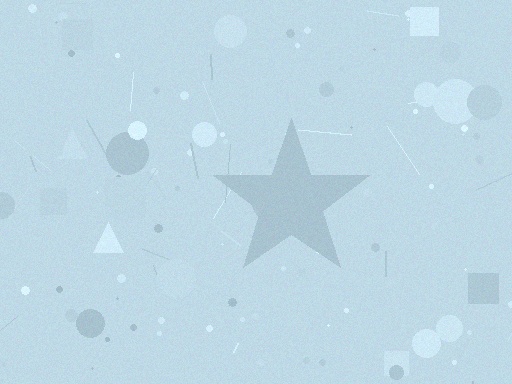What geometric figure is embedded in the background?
A star is embedded in the background.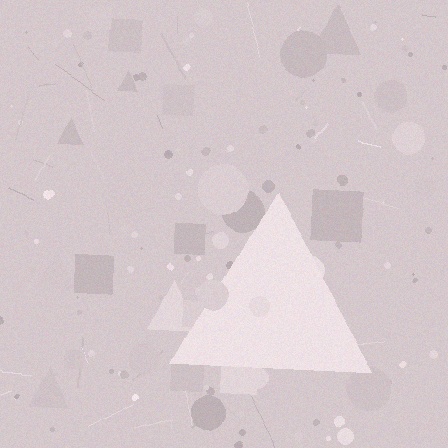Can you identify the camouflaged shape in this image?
The camouflaged shape is a triangle.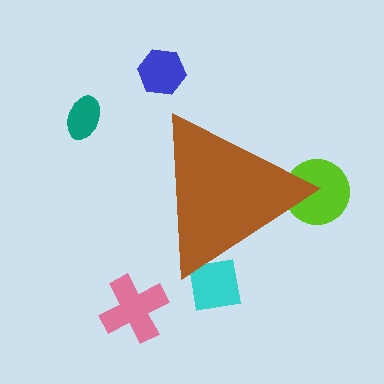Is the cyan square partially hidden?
Yes, the cyan square is partially hidden behind the brown triangle.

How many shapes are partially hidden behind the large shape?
2 shapes are partially hidden.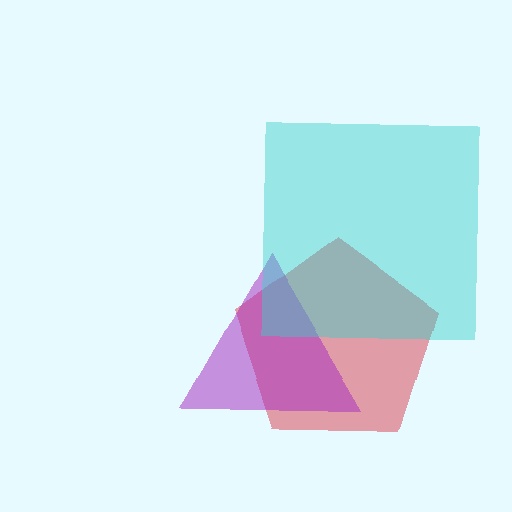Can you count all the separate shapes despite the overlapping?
Yes, there are 3 separate shapes.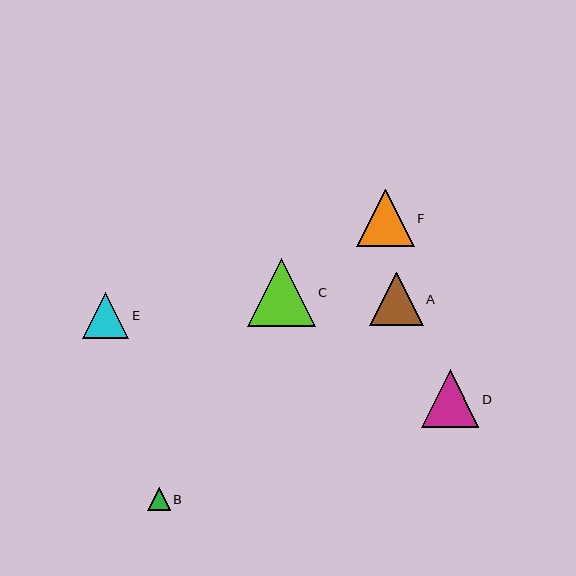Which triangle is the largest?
Triangle C is the largest with a size of approximately 68 pixels.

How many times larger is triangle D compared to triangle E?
Triangle D is approximately 1.2 times the size of triangle E.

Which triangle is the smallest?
Triangle B is the smallest with a size of approximately 22 pixels.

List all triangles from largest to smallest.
From largest to smallest: C, D, F, A, E, B.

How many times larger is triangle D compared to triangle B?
Triangle D is approximately 2.6 times the size of triangle B.